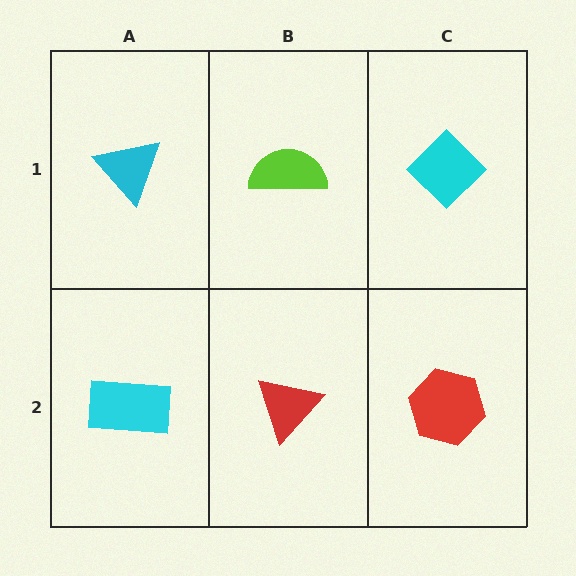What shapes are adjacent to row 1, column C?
A red hexagon (row 2, column C), a lime semicircle (row 1, column B).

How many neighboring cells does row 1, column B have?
3.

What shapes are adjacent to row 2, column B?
A lime semicircle (row 1, column B), a cyan rectangle (row 2, column A), a red hexagon (row 2, column C).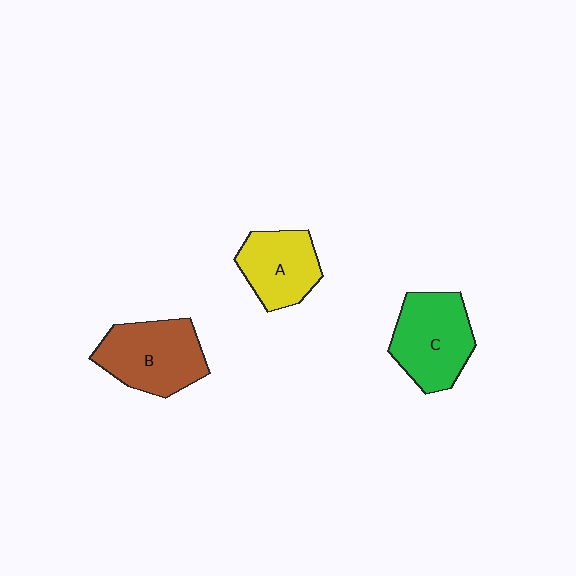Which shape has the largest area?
Shape B (brown).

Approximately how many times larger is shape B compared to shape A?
Approximately 1.3 times.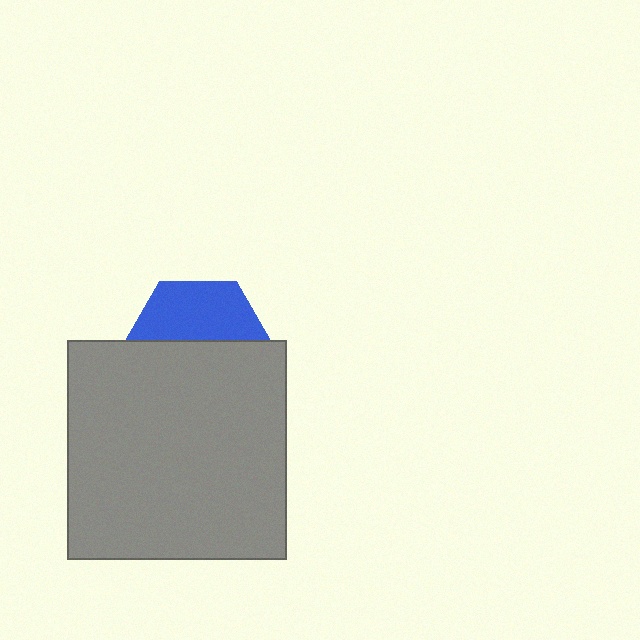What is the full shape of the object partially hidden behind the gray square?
The partially hidden object is a blue hexagon.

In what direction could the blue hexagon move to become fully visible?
The blue hexagon could move up. That would shift it out from behind the gray square entirely.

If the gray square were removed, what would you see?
You would see the complete blue hexagon.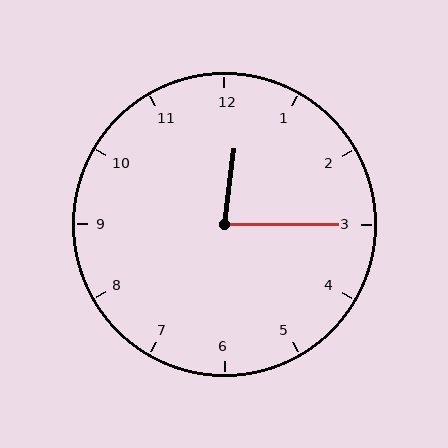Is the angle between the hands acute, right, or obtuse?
It is acute.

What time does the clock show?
12:15.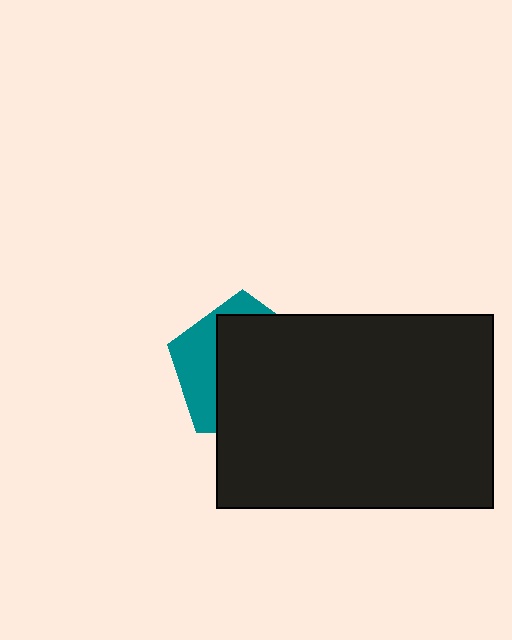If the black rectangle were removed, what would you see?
You would see the complete teal pentagon.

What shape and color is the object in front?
The object in front is a black rectangle.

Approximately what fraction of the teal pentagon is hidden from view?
Roughly 69% of the teal pentagon is hidden behind the black rectangle.